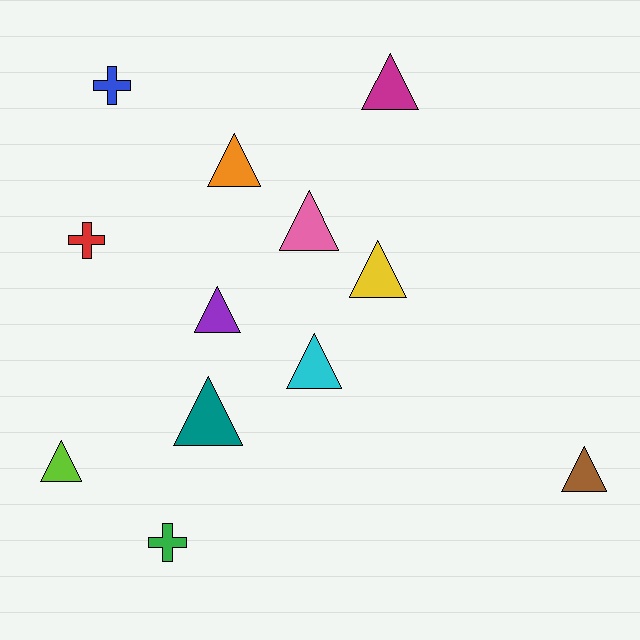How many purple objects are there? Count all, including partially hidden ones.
There is 1 purple object.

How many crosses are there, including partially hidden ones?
There are 3 crosses.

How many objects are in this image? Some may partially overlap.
There are 12 objects.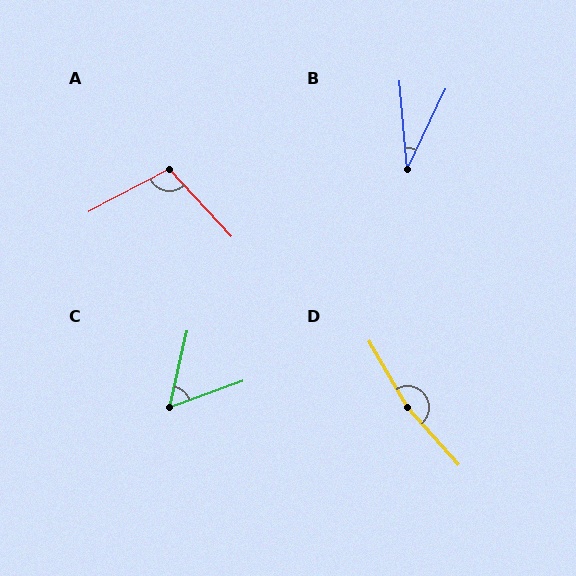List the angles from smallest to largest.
B (30°), C (57°), A (105°), D (168°).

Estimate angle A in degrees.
Approximately 105 degrees.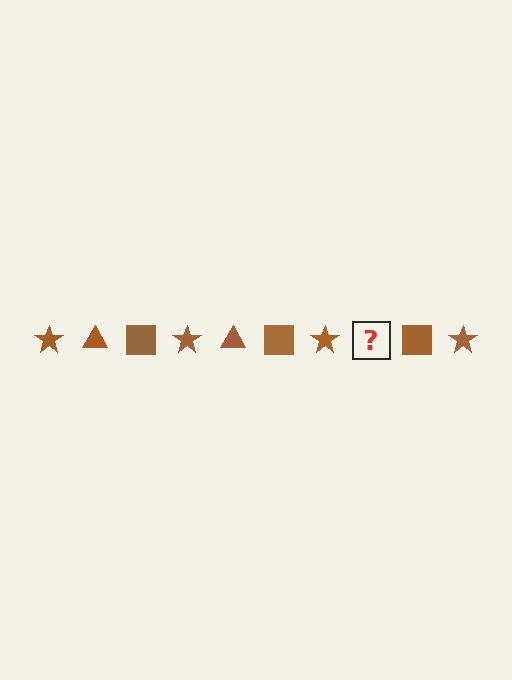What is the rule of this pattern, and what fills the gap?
The rule is that the pattern cycles through star, triangle, square shapes in brown. The gap should be filled with a brown triangle.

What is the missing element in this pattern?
The missing element is a brown triangle.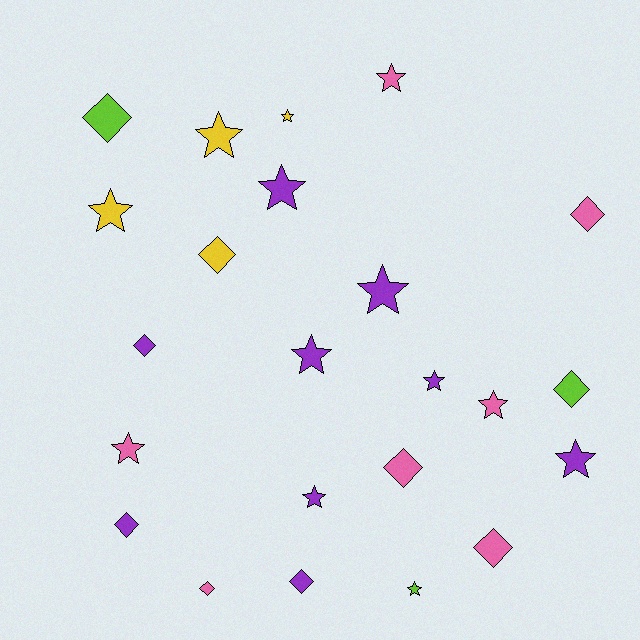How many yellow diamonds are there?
There is 1 yellow diamond.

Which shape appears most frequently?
Star, with 13 objects.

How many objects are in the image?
There are 23 objects.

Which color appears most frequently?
Purple, with 9 objects.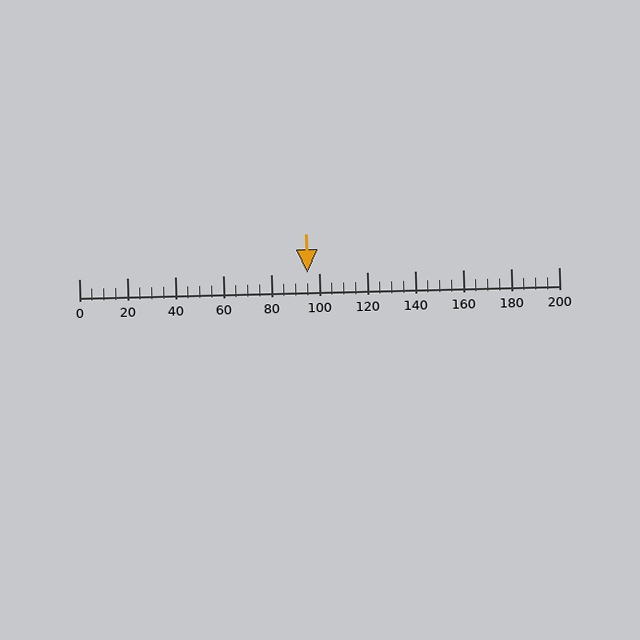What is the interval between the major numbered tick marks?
The major tick marks are spaced 20 units apart.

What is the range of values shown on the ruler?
The ruler shows values from 0 to 200.